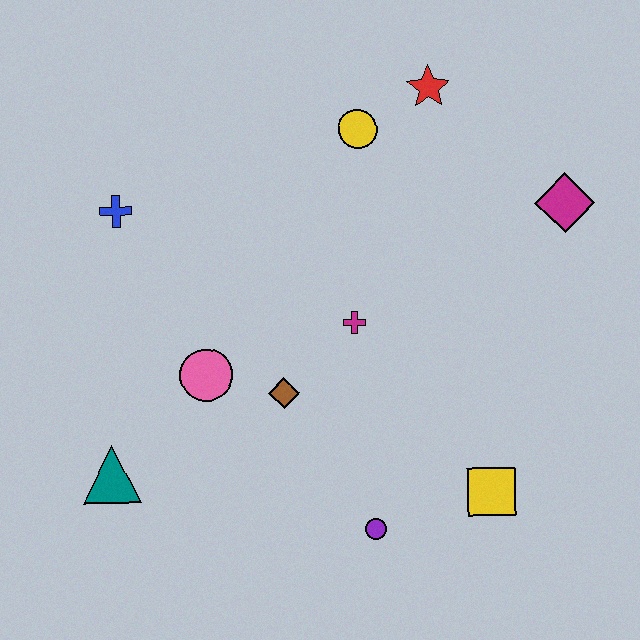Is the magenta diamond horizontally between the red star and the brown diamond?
No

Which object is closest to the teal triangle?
The pink circle is closest to the teal triangle.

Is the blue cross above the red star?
No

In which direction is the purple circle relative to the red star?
The purple circle is below the red star.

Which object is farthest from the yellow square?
The blue cross is farthest from the yellow square.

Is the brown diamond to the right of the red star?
No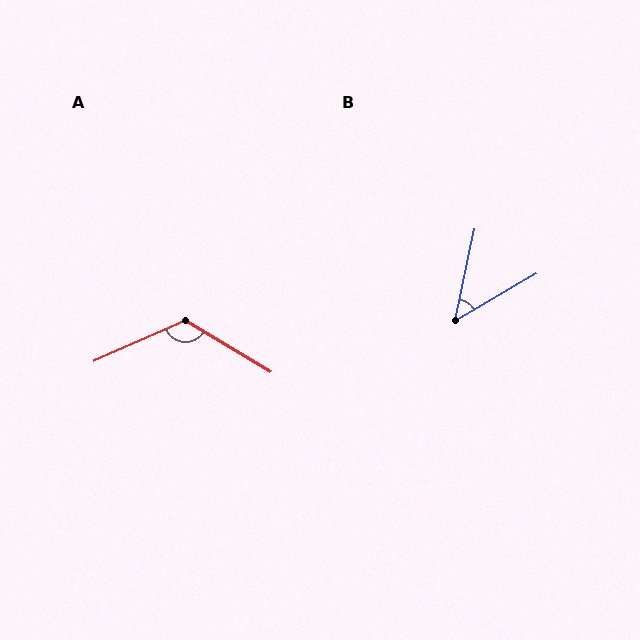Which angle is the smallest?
B, at approximately 47 degrees.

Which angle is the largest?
A, at approximately 125 degrees.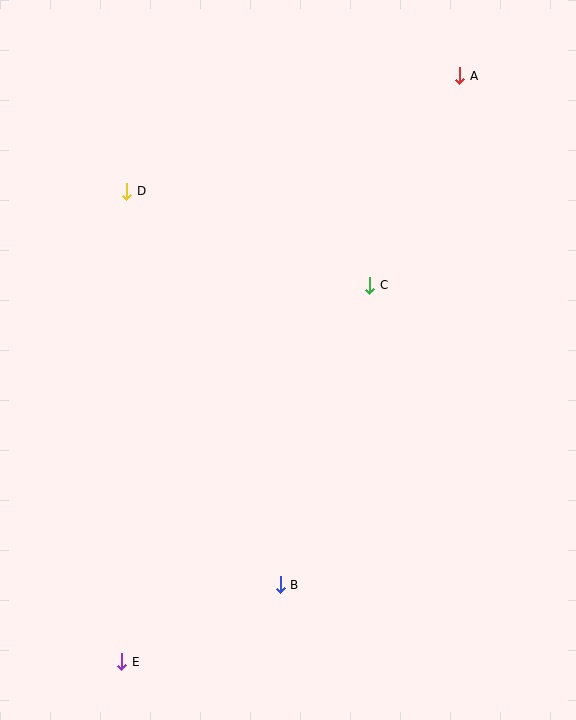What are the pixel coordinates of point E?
Point E is at (122, 662).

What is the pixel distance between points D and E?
The distance between D and E is 470 pixels.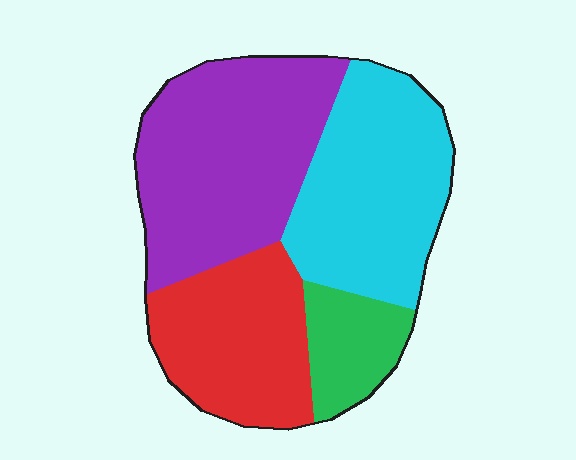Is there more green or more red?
Red.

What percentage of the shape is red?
Red takes up about one quarter (1/4) of the shape.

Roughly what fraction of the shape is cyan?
Cyan takes up about one third (1/3) of the shape.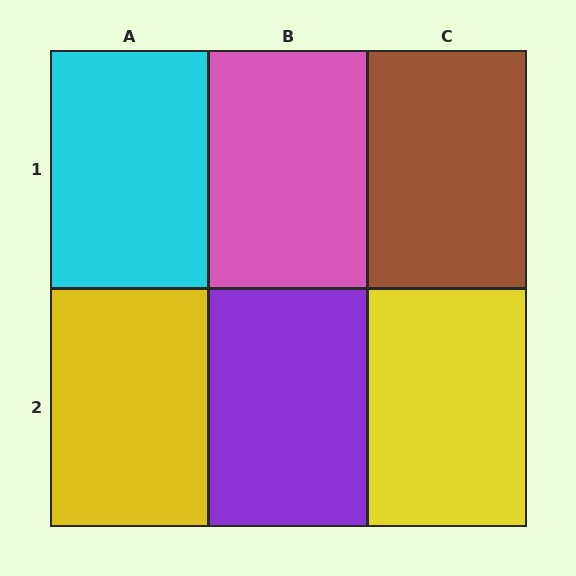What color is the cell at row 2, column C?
Yellow.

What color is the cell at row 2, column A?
Yellow.